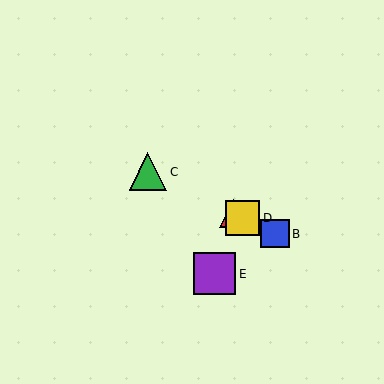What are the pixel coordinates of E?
Object E is at (215, 274).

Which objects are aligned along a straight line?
Objects A, B, C, D are aligned along a straight line.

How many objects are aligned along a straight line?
4 objects (A, B, C, D) are aligned along a straight line.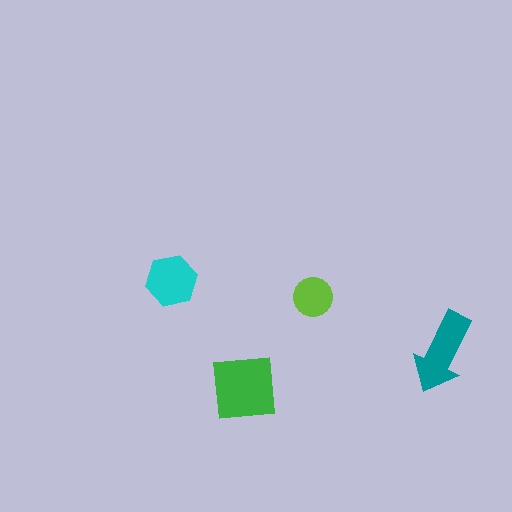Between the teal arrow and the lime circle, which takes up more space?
The teal arrow.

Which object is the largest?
The green square.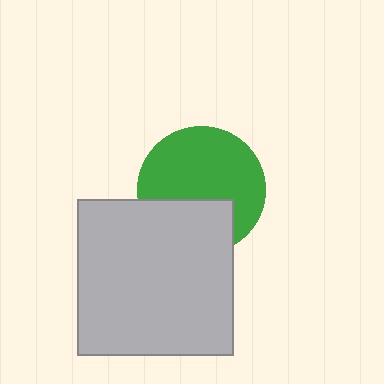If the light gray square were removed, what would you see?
You would see the complete green circle.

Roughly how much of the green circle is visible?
Most of it is visible (roughly 67%).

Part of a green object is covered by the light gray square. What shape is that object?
It is a circle.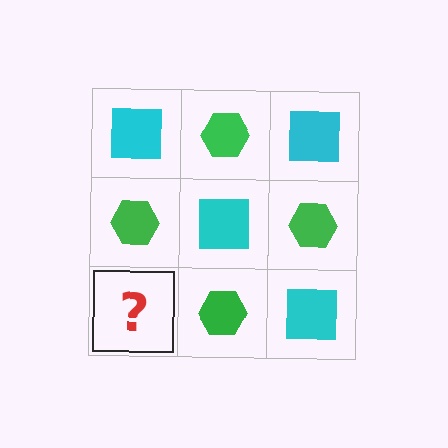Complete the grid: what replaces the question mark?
The question mark should be replaced with a cyan square.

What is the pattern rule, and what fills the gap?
The rule is that it alternates cyan square and green hexagon in a checkerboard pattern. The gap should be filled with a cyan square.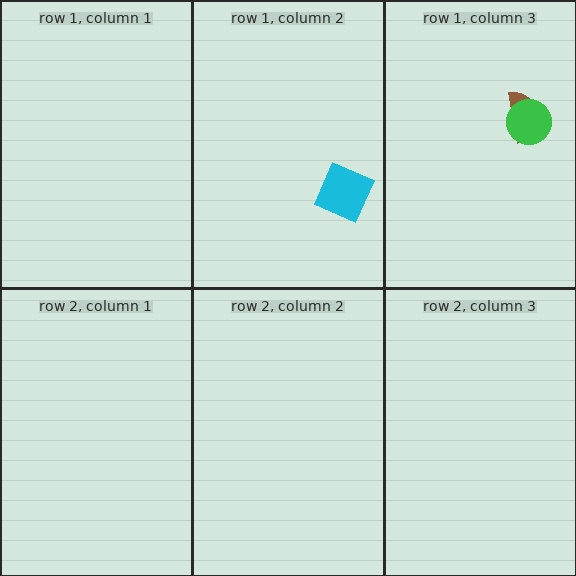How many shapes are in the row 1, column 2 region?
1.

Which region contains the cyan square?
The row 1, column 2 region.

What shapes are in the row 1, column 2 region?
The cyan square.